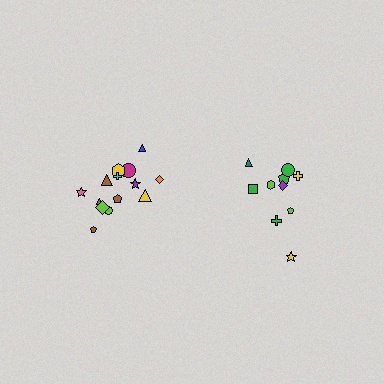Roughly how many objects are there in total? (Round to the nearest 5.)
Roughly 25 objects in total.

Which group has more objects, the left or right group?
The left group.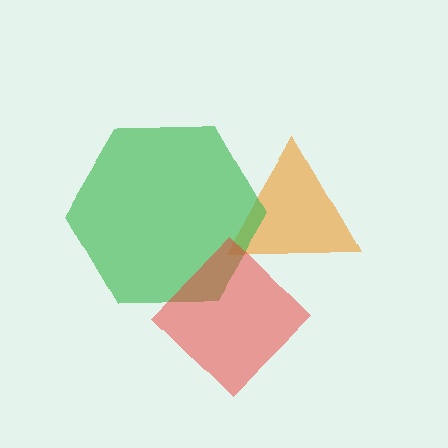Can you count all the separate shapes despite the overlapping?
Yes, there are 3 separate shapes.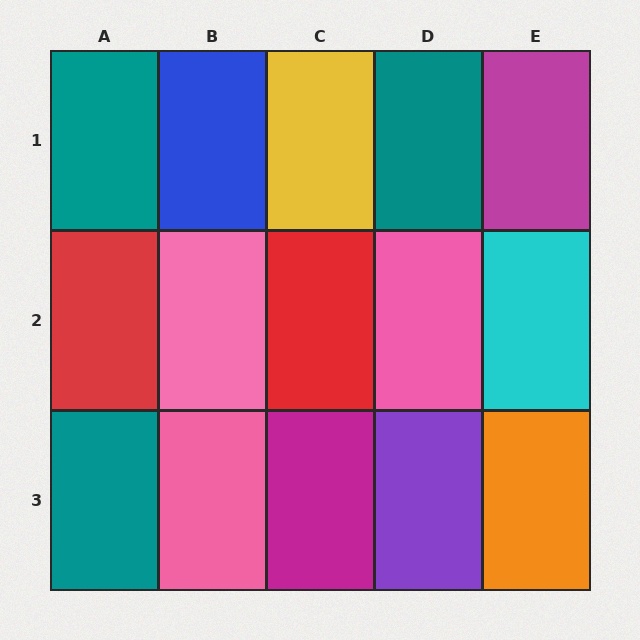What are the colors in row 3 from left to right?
Teal, pink, magenta, purple, orange.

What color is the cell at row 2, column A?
Red.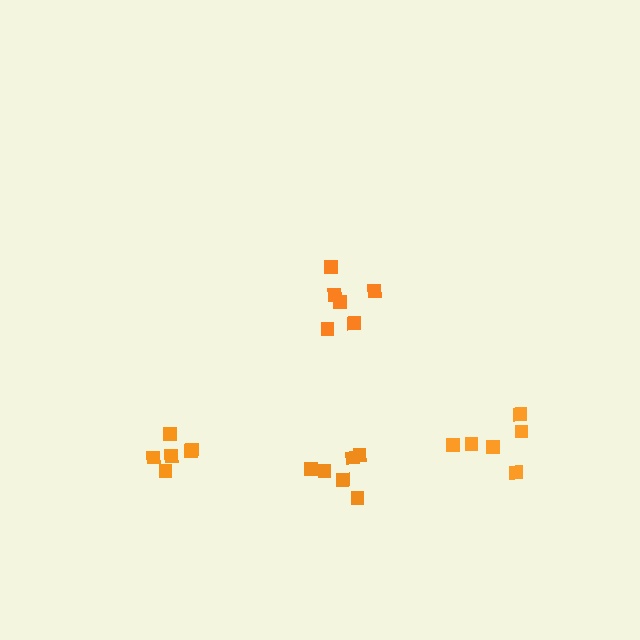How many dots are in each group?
Group 1: 6 dots, Group 2: 6 dots, Group 3: 6 dots, Group 4: 6 dots (24 total).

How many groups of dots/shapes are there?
There are 4 groups.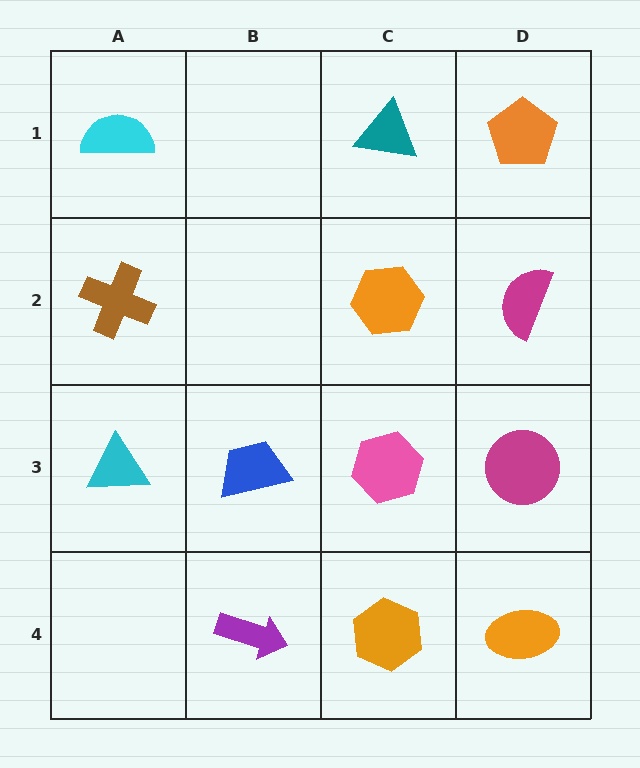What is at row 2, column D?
A magenta semicircle.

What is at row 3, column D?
A magenta circle.